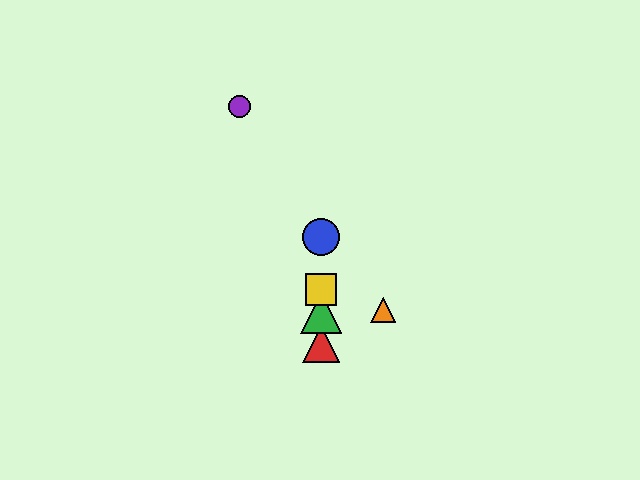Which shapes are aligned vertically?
The red triangle, the blue circle, the green triangle, the yellow square are aligned vertically.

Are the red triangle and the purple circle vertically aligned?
No, the red triangle is at x≈321 and the purple circle is at x≈240.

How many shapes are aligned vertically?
4 shapes (the red triangle, the blue circle, the green triangle, the yellow square) are aligned vertically.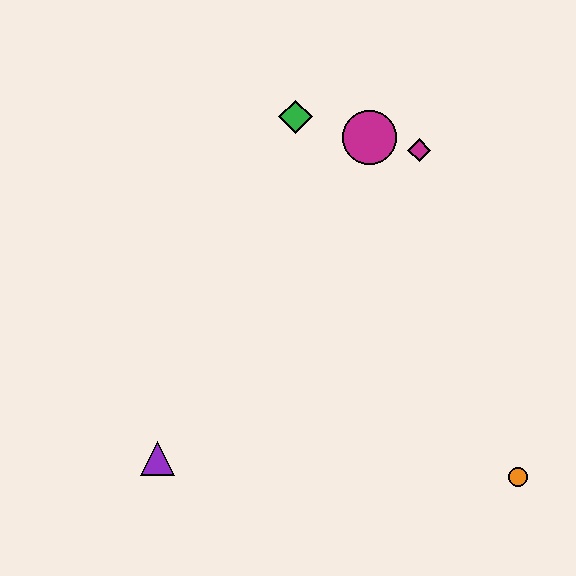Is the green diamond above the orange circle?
Yes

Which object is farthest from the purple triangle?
The magenta diamond is farthest from the purple triangle.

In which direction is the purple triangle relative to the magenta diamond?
The purple triangle is below the magenta diamond.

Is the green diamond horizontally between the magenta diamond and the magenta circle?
No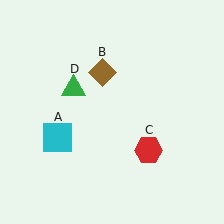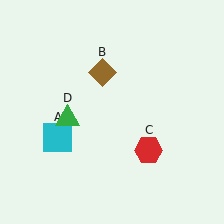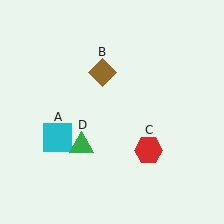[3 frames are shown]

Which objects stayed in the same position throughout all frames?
Cyan square (object A) and brown diamond (object B) and red hexagon (object C) remained stationary.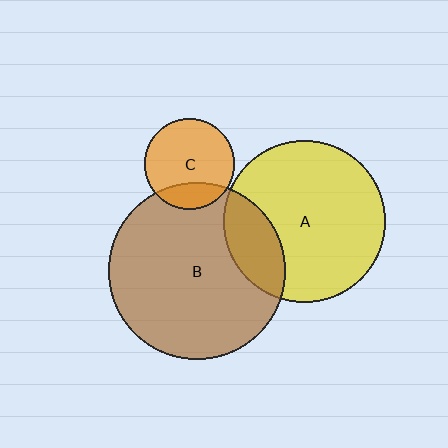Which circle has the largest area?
Circle B (brown).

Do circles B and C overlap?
Yes.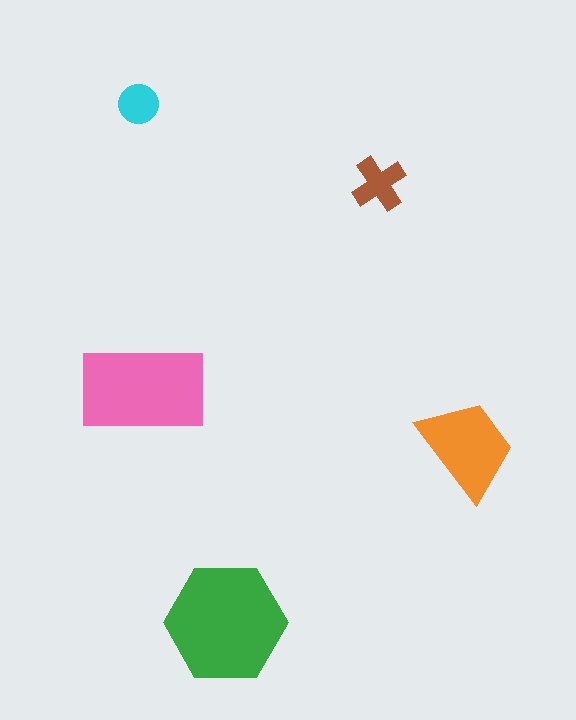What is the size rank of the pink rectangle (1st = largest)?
2nd.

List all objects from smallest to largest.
The cyan circle, the brown cross, the orange trapezoid, the pink rectangle, the green hexagon.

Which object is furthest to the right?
The orange trapezoid is rightmost.